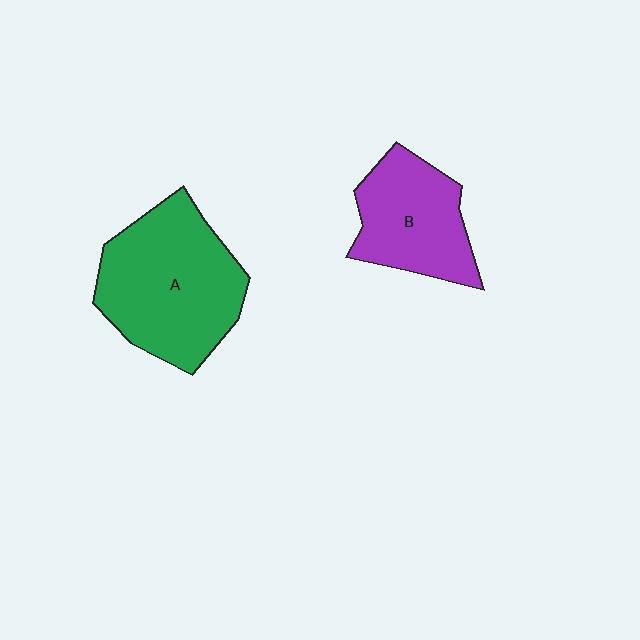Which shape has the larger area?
Shape A (green).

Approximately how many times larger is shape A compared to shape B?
Approximately 1.5 times.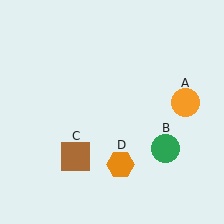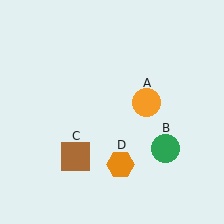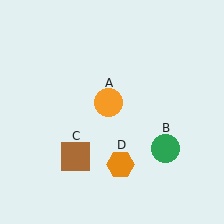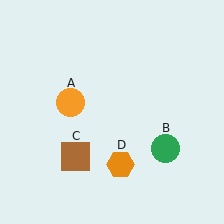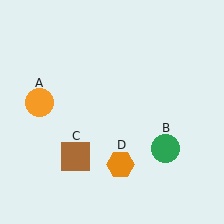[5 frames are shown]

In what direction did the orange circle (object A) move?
The orange circle (object A) moved left.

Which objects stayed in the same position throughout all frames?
Green circle (object B) and brown square (object C) and orange hexagon (object D) remained stationary.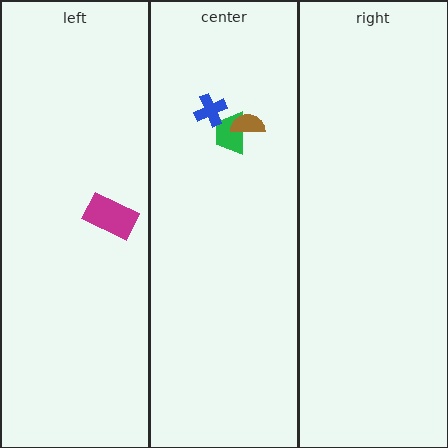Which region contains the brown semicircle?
The center region.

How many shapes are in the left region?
1.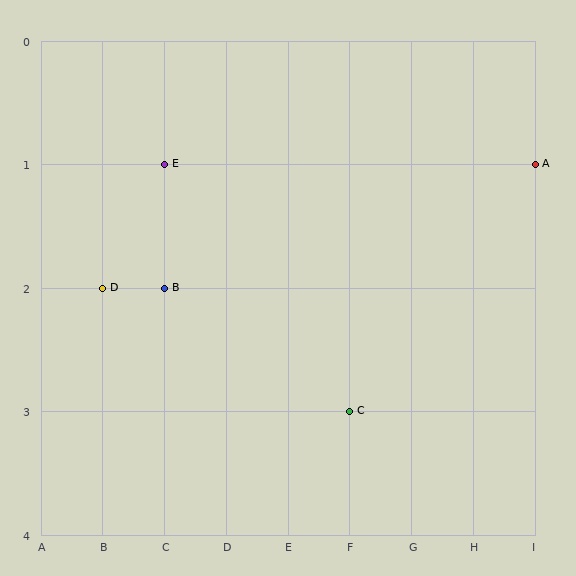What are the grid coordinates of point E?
Point E is at grid coordinates (C, 1).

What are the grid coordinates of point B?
Point B is at grid coordinates (C, 2).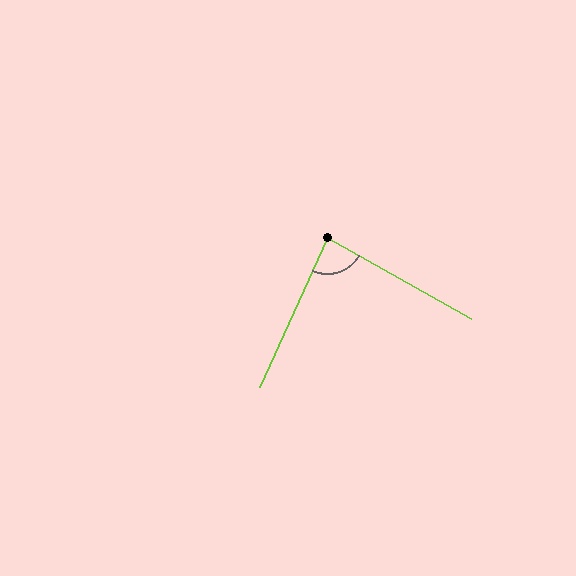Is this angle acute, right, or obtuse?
It is approximately a right angle.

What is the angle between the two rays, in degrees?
Approximately 85 degrees.